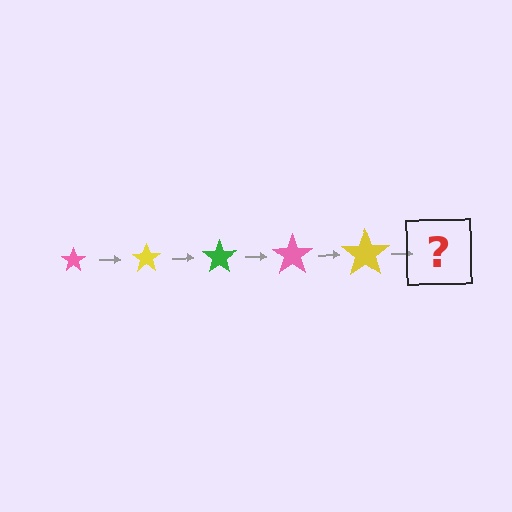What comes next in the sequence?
The next element should be a green star, larger than the previous one.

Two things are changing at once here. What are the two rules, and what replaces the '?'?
The two rules are that the star grows larger each step and the color cycles through pink, yellow, and green. The '?' should be a green star, larger than the previous one.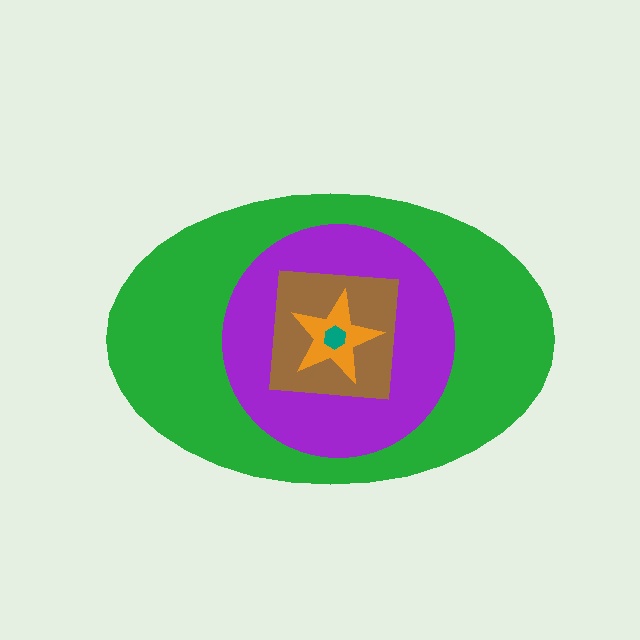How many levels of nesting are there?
5.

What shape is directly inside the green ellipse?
The purple circle.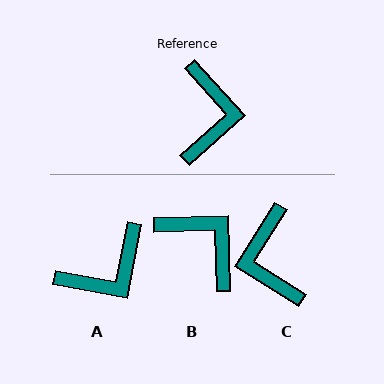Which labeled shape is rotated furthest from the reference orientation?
C, about 164 degrees away.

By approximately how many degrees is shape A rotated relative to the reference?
Approximately 53 degrees clockwise.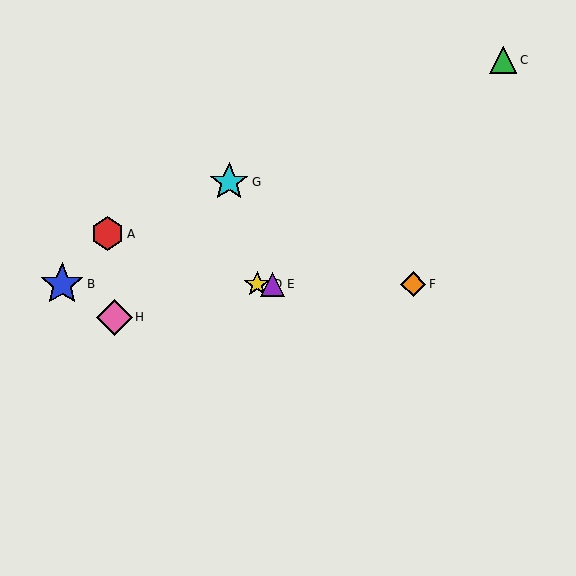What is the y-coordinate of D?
Object D is at y≈284.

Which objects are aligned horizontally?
Objects B, D, E, F are aligned horizontally.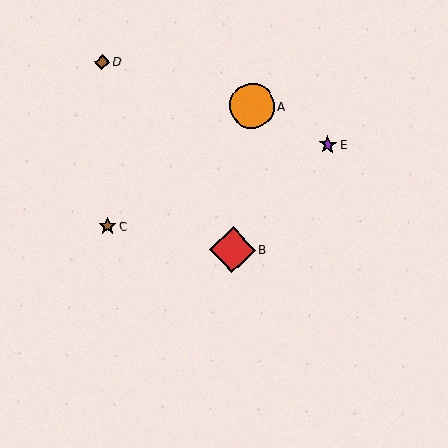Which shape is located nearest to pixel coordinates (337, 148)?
The purple star (labeled E) at (328, 145) is nearest to that location.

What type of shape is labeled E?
Shape E is a purple star.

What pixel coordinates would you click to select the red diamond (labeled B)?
Click at (232, 250) to select the red diamond B.